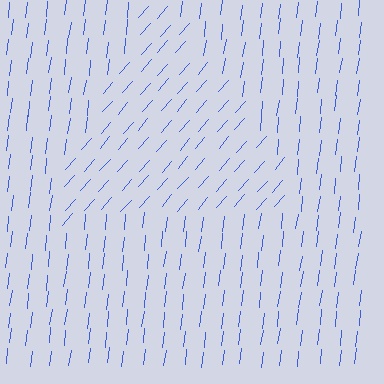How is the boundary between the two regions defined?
The boundary is defined purely by a change in line orientation (approximately 34 degrees difference). All lines are the same color and thickness.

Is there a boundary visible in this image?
Yes, there is a texture boundary formed by a change in line orientation.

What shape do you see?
I see a triangle.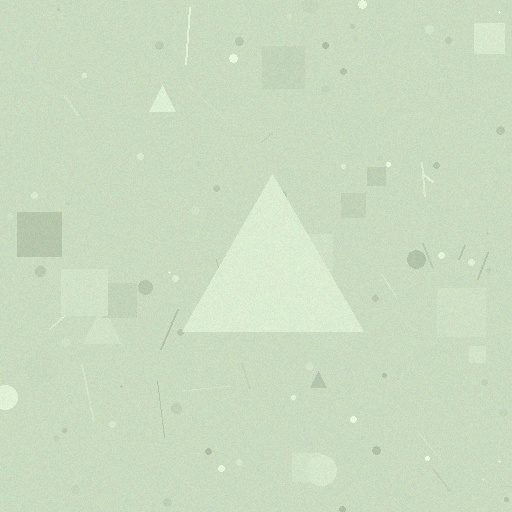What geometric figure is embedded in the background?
A triangle is embedded in the background.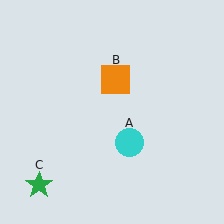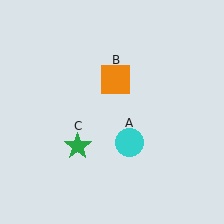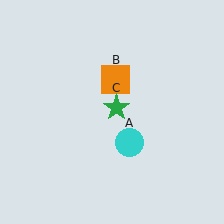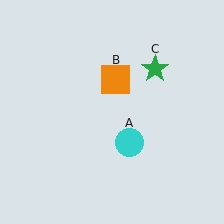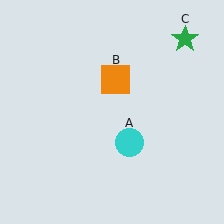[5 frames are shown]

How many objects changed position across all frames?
1 object changed position: green star (object C).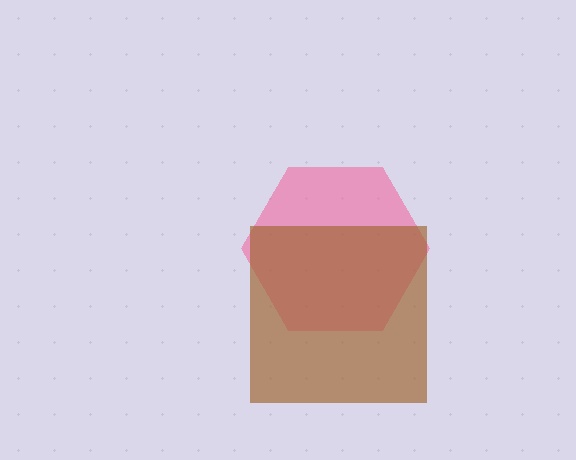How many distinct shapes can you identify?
There are 2 distinct shapes: a pink hexagon, a brown square.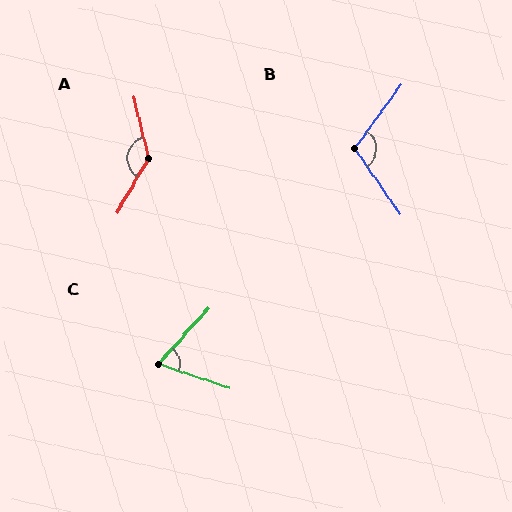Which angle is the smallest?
C, at approximately 66 degrees.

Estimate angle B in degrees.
Approximately 109 degrees.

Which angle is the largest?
A, at approximately 136 degrees.